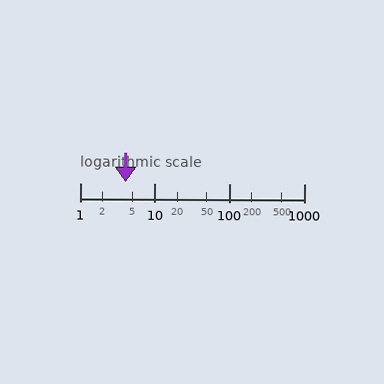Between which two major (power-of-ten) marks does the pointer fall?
The pointer is between 1 and 10.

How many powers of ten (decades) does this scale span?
The scale spans 3 decades, from 1 to 1000.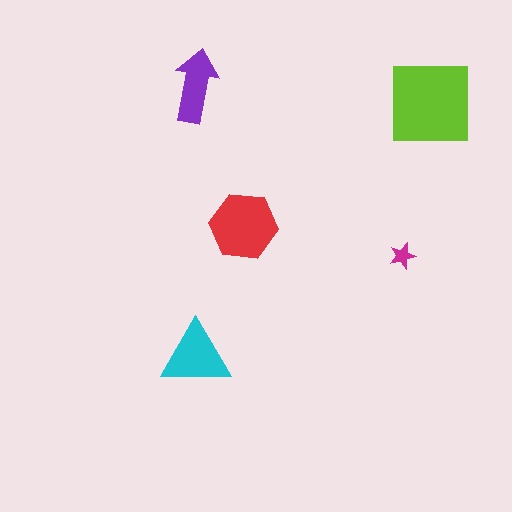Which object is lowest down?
The cyan triangle is bottommost.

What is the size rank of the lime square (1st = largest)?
1st.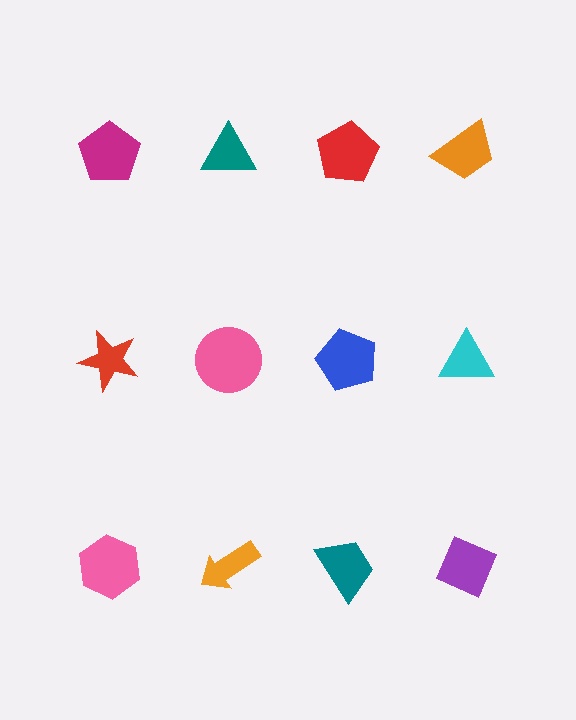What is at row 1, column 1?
A magenta pentagon.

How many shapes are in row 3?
4 shapes.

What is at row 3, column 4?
A purple diamond.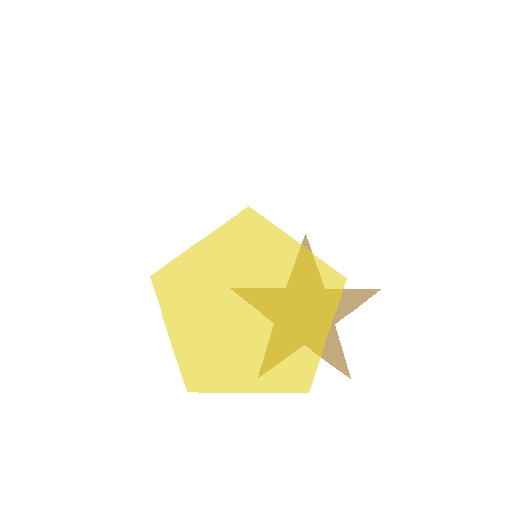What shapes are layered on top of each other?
The layered shapes are: a brown star, a yellow pentagon.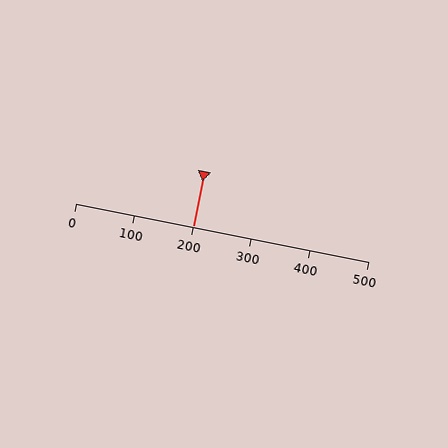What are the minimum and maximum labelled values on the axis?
The axis runs from 0 to 500.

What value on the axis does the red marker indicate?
The marker indicates approximately 200.